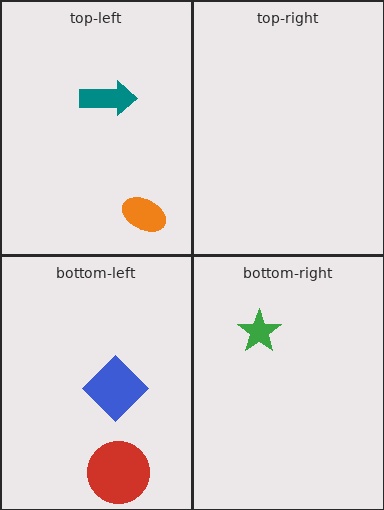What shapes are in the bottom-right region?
The green star.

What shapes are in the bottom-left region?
The blue diamond, the red circle.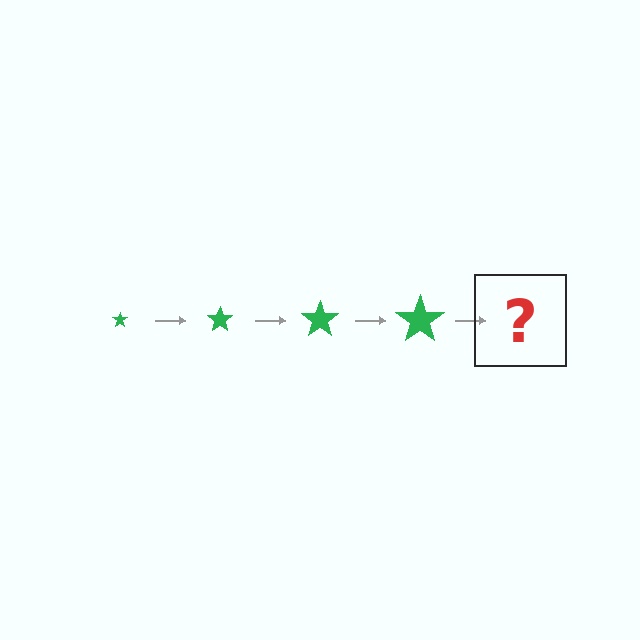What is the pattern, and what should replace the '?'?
The pattern is that the star gets progressively larger each step. The '?' should be a green star, larger than the previous one.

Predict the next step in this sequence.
The next step is a green star, larger than the previous one.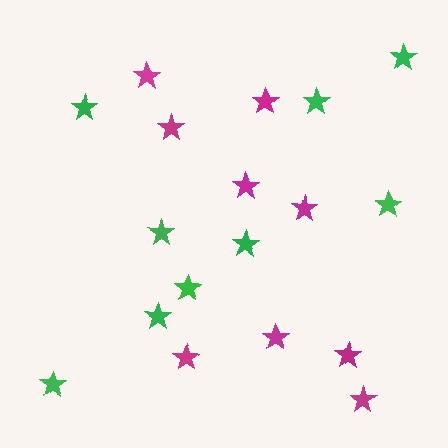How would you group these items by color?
There are 2 groups: one group of magenta stars (9) and one group of green stars (9).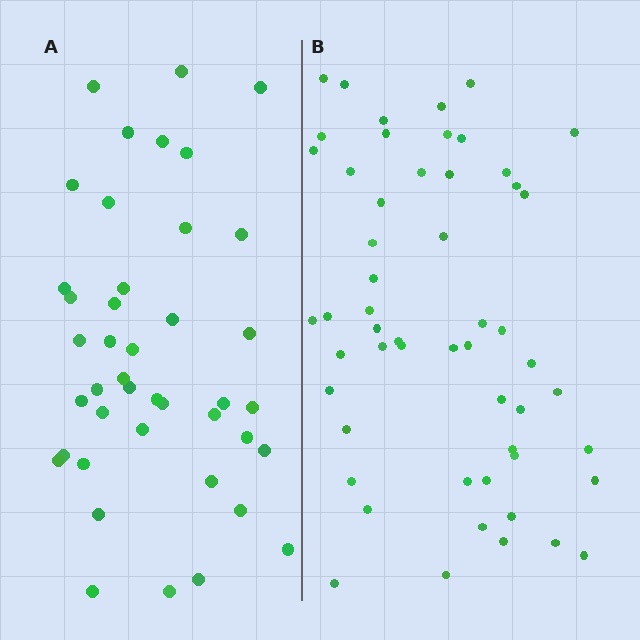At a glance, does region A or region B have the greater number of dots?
Region B (the right region) has more dots.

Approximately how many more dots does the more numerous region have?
Region B has roughly 12 or so more dots than region A.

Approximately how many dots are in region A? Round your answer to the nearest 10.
About 40 dots. (The exact count is 42, which rounds to 40.)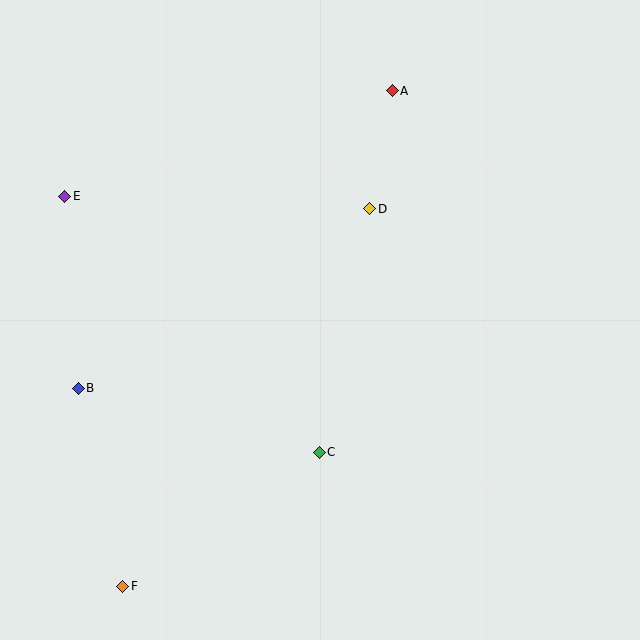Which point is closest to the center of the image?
Point D at (370, 209) is closest to the center.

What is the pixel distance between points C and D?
The distance between C and D is 249 pixels.